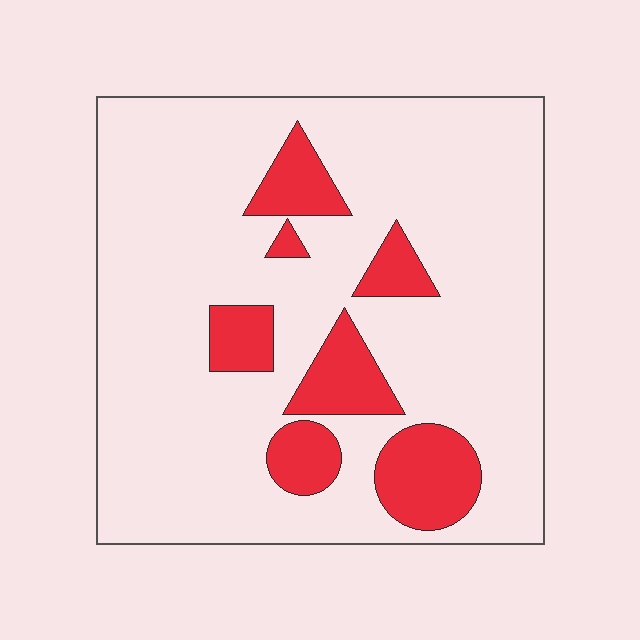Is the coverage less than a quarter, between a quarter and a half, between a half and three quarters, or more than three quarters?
Less than a quarter.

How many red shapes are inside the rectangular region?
7.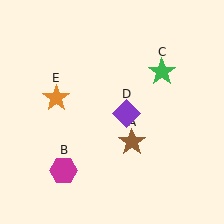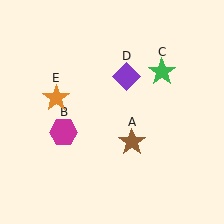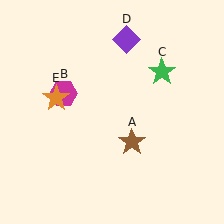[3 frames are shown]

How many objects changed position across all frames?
2 objects changed position: magenta hexagon (object B), purple diamond (object D).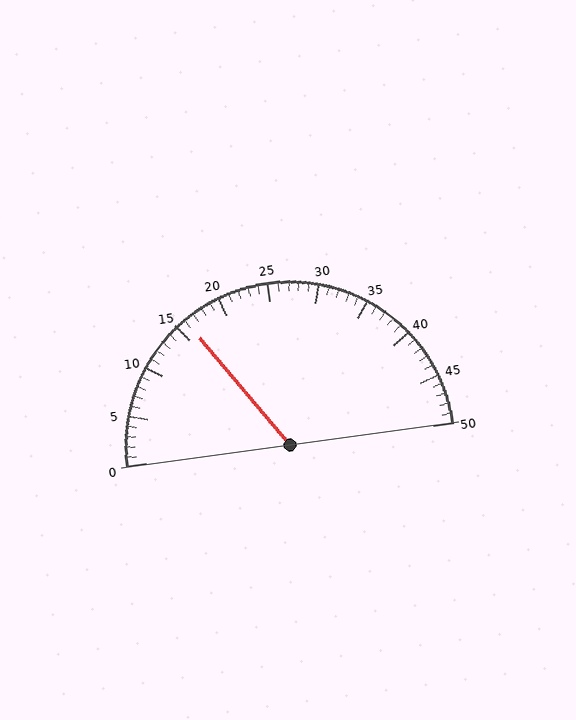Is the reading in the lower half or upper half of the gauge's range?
The reading is in the lower half of the range (0 to 50).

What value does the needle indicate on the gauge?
The needle indicates approximately 16.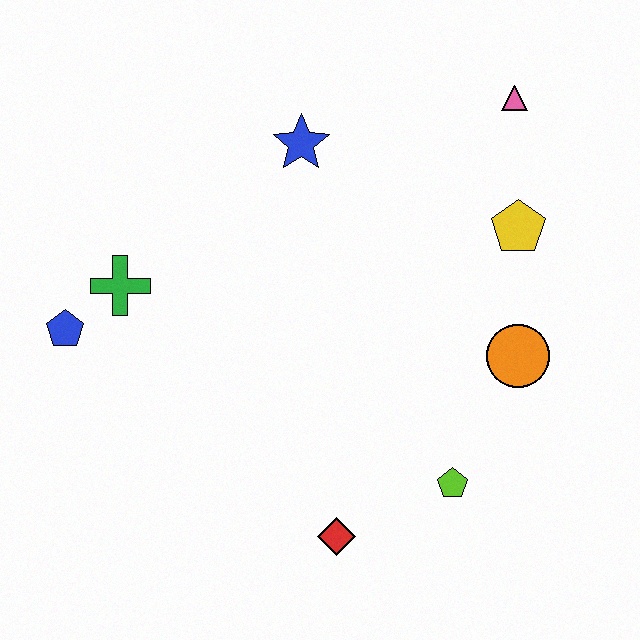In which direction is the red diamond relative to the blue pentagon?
The red diamond is to the right of the blue pentagon.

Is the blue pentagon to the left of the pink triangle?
Yes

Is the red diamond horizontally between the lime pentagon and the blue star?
Yes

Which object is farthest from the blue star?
The red diamond is farthest from the blue star.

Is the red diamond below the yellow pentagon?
Yes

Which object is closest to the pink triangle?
The yellow pentagon is closest to the pink triangle.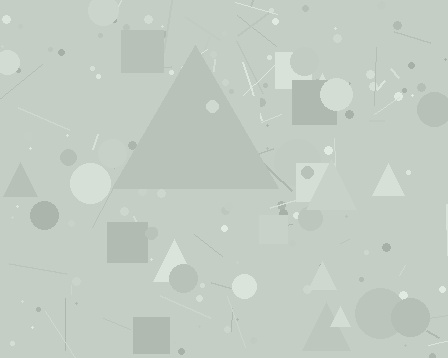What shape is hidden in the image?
A triangle is hidden in the image.